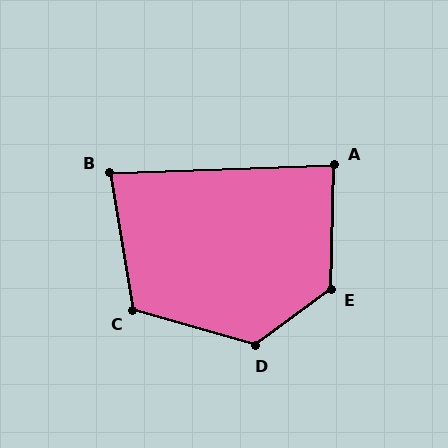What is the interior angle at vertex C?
Approximately 116 degrees (obtuse).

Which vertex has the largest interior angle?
E, at approximately 128 degrees.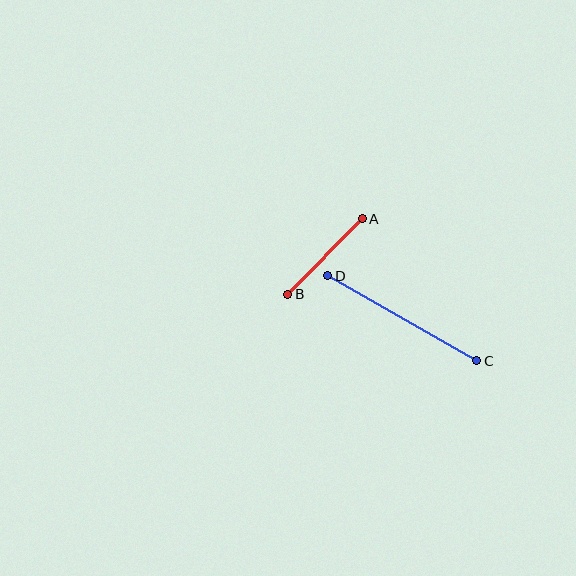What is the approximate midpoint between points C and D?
The midpoint is at approximately (402, 318) pixels.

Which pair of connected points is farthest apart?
Points C and D are farthest apart.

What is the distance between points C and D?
The distance is approximately 171 pixels.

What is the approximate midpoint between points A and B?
The midpoint is at approximately (325, 257) pixels.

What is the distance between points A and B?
The distance is approximately 106 pixels.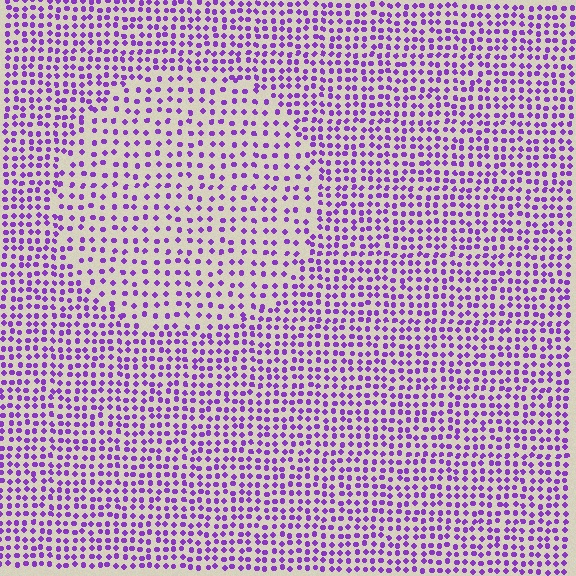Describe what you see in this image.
The image contains small purple elements arranged at two different densities. A circle-shaped region is visible where the elements are less densely packed than the surrounding area.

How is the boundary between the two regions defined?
The boundary is defined by a change in element density (approximately 1.7x ratio). All elements are the same color, size, and shape.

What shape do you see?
I see a circle.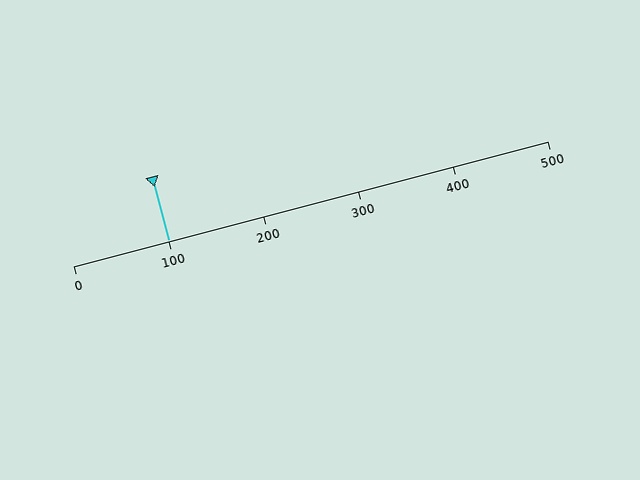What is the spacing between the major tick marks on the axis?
The major ticks are spaced 100 apart.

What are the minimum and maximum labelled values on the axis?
The axis runs from 0 to 500.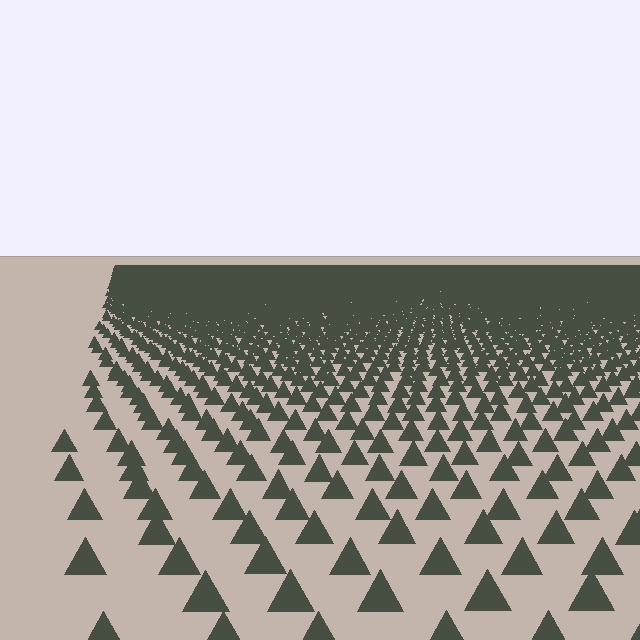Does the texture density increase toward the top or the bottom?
Density increases toward the top.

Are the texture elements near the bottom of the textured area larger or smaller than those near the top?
Larger. Near the bottom, elements are closer to the viewer and appear at a bigger on-screen size.